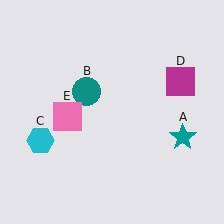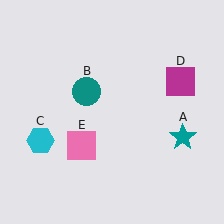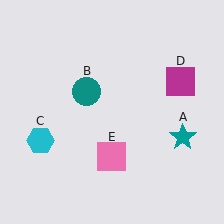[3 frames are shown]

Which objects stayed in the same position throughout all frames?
Teal star (object A) and teal circle (object B) and cyan hexagon (object C) and magenta square (object D) remained stationary.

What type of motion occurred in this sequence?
The pink square (object E) rotated counterclockwise around the center of the scene.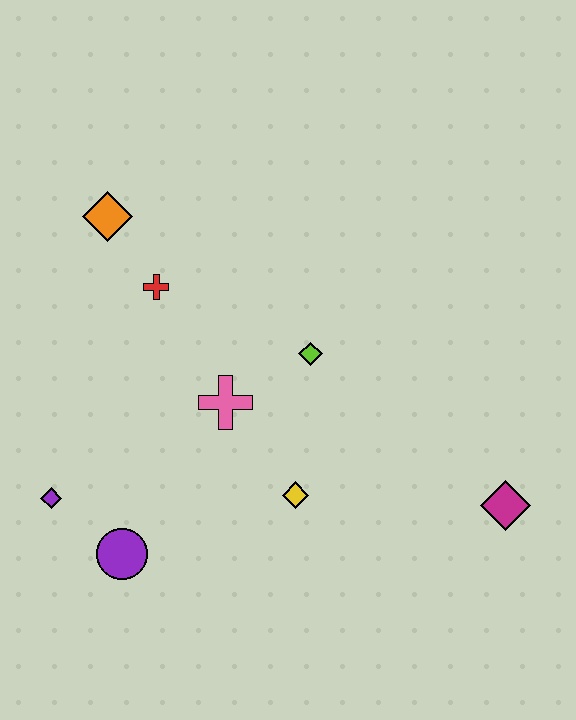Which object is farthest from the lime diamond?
The purple diamond is farthest from the lime diamond.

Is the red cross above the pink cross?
Yes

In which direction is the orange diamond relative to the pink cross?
The orange diamond is above the pink cross.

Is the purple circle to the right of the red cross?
No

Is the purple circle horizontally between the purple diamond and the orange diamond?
No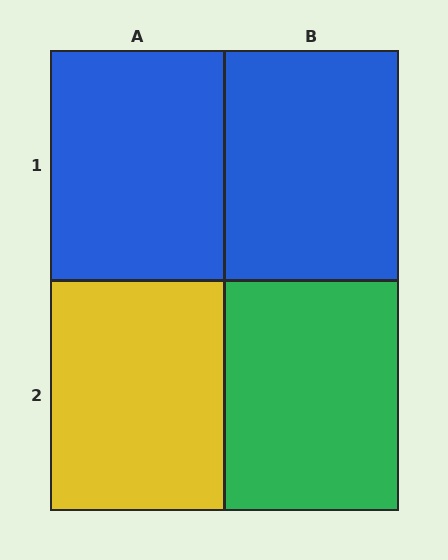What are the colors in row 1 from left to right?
Blue, blue.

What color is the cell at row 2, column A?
Yellow.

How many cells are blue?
2 cells are blue.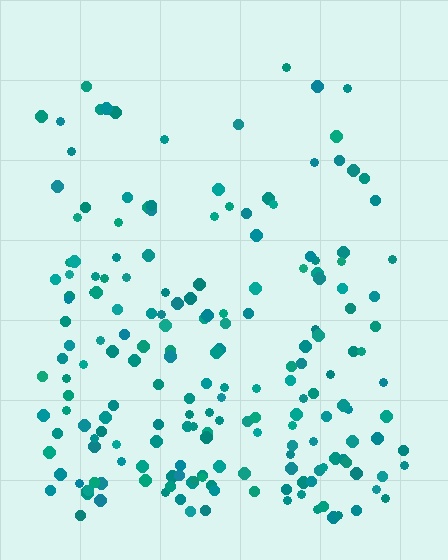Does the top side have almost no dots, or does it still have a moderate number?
Still a moderate number, just noticeably fewer than the bottom.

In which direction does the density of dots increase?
From top to bottom, with the bottom side densest.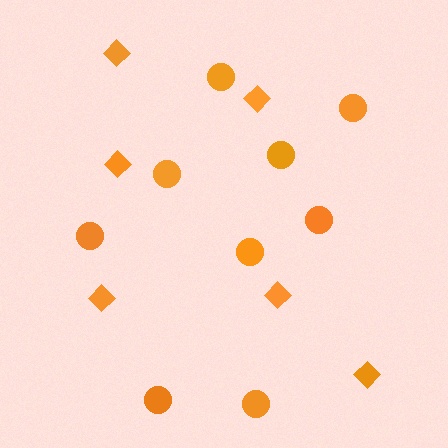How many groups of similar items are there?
There are 2 groups: one group of diamonds (6) and one group of circles (9).